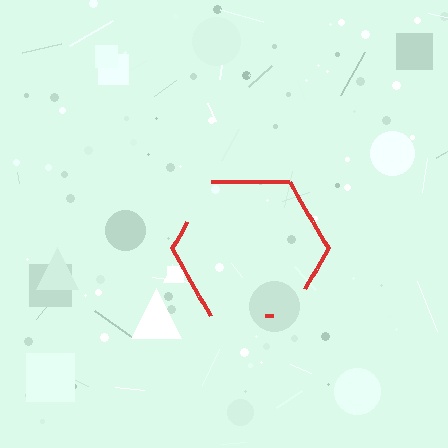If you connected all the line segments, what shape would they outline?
They would outline a hexagon.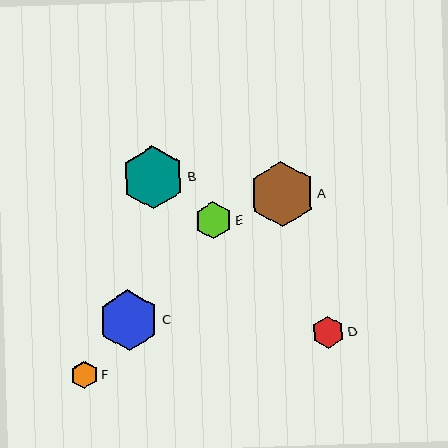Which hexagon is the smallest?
Hexagon F is the smallest with a size of approximately 27 pixels.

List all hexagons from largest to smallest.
From largest to smallest: A, B, C, E, D, F.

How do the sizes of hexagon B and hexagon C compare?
Hexagon B and hexagon C are approximately the same size.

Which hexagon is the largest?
Hexagon A is the largest with a size of approximately 66 pixels.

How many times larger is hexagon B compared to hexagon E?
Hexagon B is approximately 1.7 times the size of hexagon E.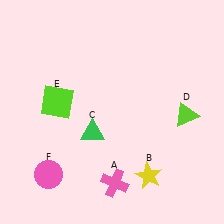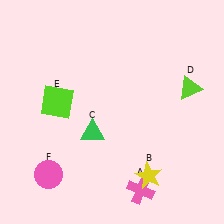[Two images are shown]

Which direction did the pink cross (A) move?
The pink cross (A) moved right.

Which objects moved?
The objects that moved are: the pink cross (A), the lime triangle (D).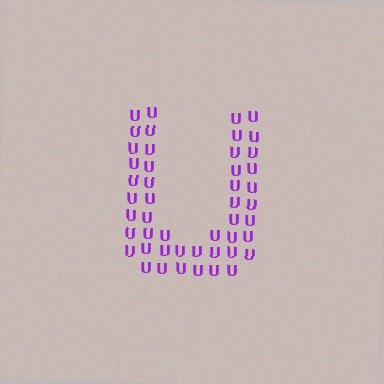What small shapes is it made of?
It is made of small letter U's.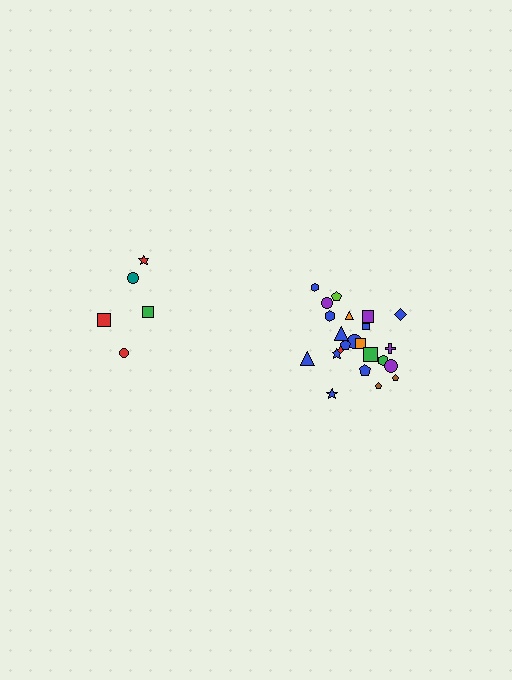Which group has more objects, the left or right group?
The right group.